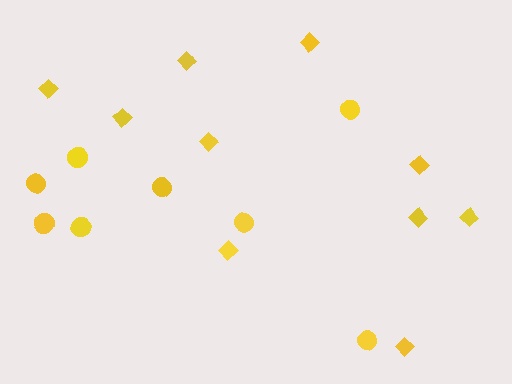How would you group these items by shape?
There are 2 groups: one group of diamonds (10) and one group of circles (8).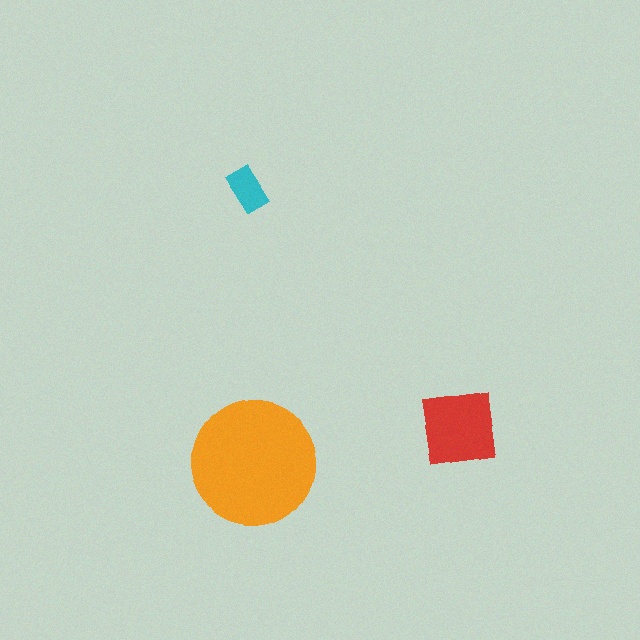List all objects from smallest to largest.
The cyan rectangle, the red square, the orange circle.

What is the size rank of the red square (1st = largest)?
2nd.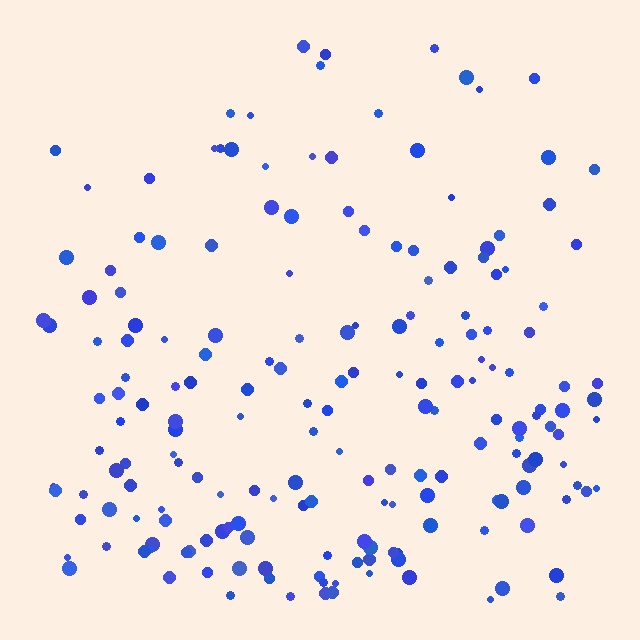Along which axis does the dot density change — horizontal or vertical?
Vertical.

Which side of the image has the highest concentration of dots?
The bottom.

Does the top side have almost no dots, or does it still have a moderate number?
Still a moderate number, just noticeably fewer than the bottom.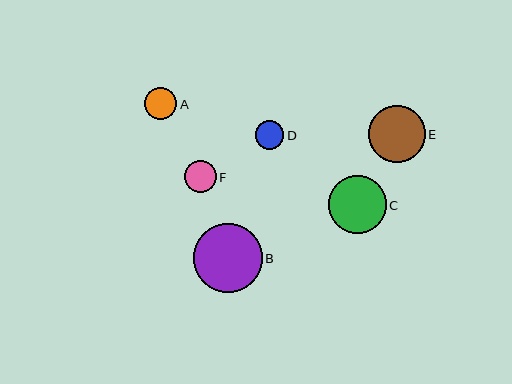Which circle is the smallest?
Circle D is the smallest with a size of approximately 29 pixels.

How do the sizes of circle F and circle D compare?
Circle F and circle D are approximately the same size.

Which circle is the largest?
Circle B is the largest with a size of approximately 69 pixels.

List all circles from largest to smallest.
From largest to smallest: B, C, E, A, F, D.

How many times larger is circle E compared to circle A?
Circle E is approximately 1.8 times the size of circle A.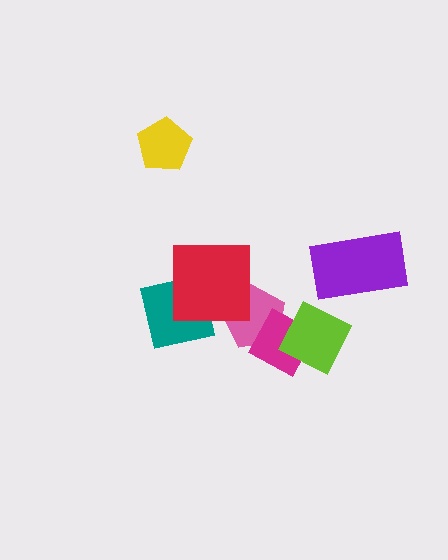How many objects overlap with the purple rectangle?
0 objects overlap with the purple rectangle.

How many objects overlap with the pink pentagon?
3 objects overlap with the pink pentagon.